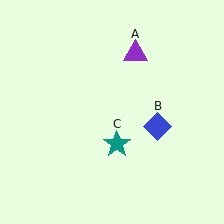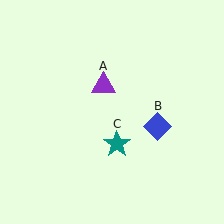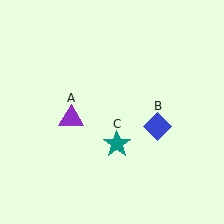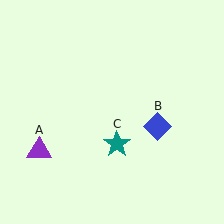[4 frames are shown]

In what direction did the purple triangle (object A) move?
The purple triangle (object A) moved down and to the left.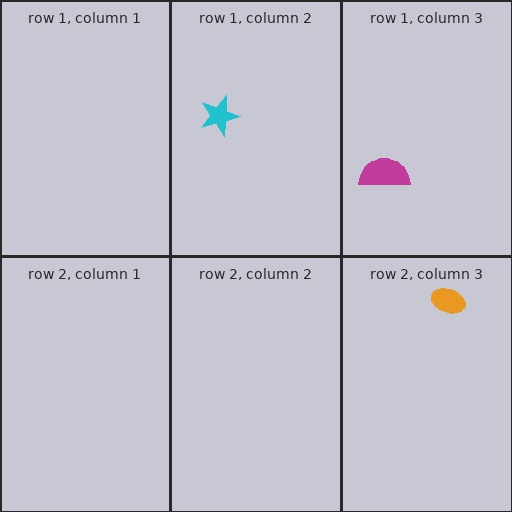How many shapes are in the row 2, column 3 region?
1.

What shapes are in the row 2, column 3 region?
The orange ellipse.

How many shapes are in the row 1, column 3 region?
1.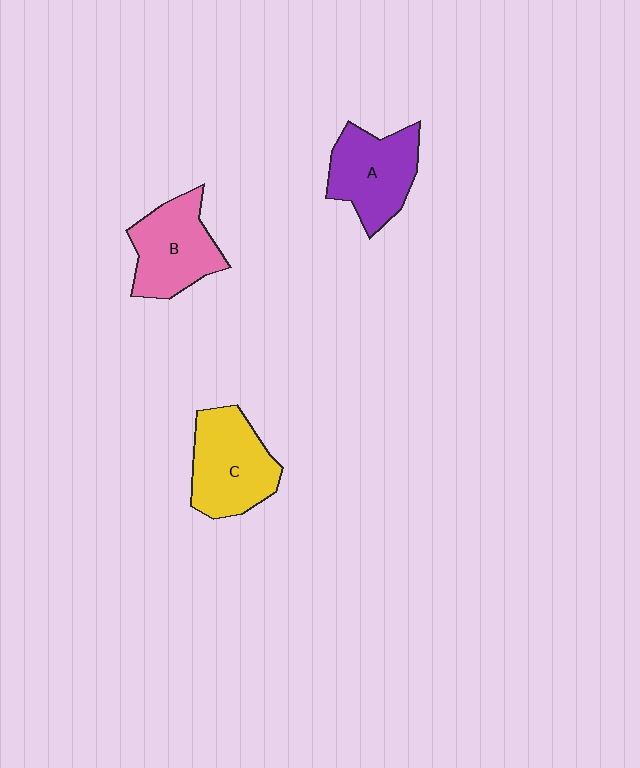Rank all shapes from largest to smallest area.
From largest to smallest: C (yellow), A (purple), B (pink).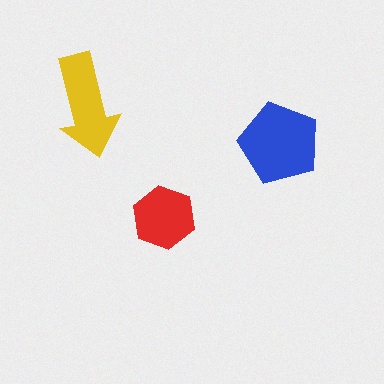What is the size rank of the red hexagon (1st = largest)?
3rd.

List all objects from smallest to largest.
The red hexagon, the yellow arrow, the blue pentagon.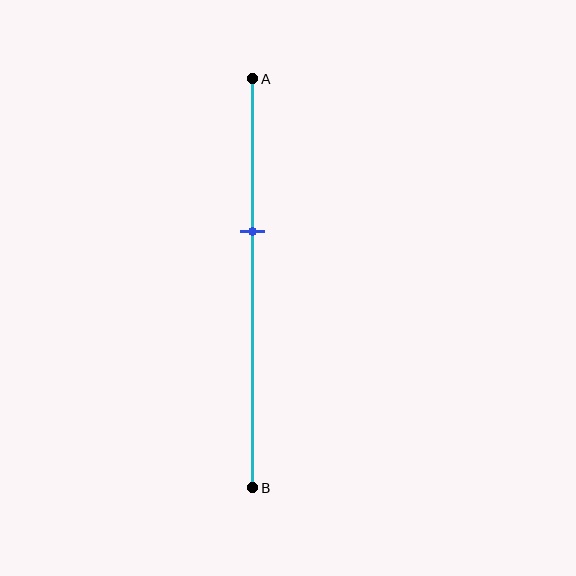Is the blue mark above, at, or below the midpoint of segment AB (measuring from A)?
The blue mark is above the midpoint of segment AB.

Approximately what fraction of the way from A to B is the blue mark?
The blue mark is approximately 35% of the way from A to B.